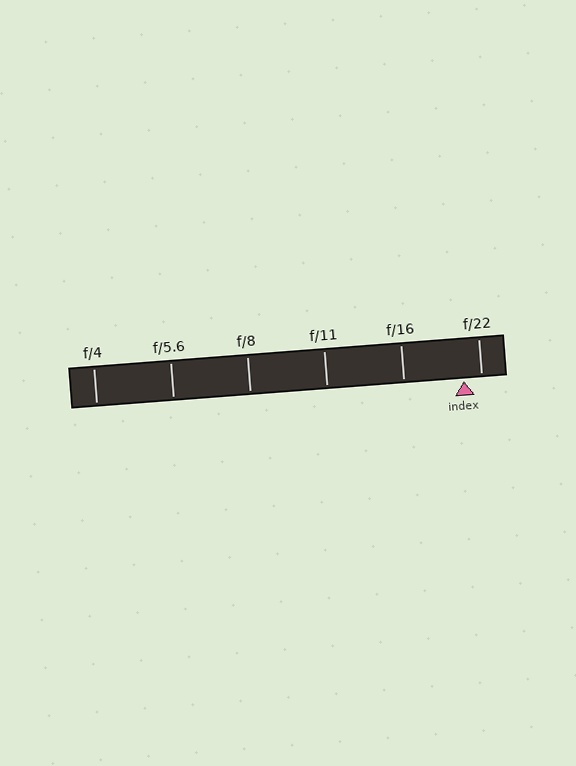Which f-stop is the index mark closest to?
The index mark is closest to f/22.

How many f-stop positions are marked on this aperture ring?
There are 6 f-stop positions marked.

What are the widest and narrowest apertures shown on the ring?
The widest aperture shown is f/4 and the narrowest is f/22.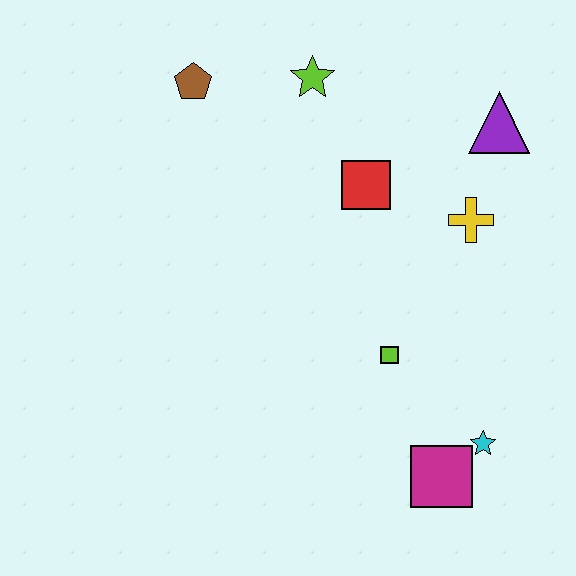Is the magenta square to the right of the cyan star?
No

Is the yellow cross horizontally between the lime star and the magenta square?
No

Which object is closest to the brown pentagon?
The lime star is closest to the brown pentagon.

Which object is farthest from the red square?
The magenta square is farthest from the red square.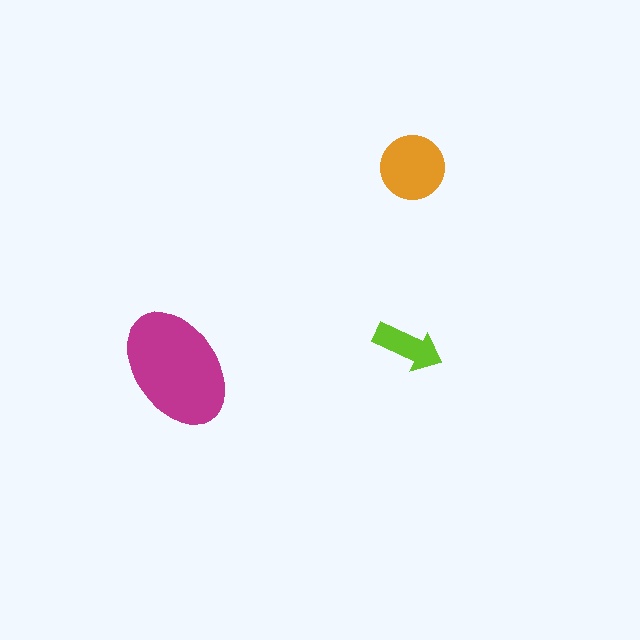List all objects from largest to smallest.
The magenta ellipse, the orange circle, the lime arrow.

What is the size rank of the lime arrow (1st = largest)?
3rd.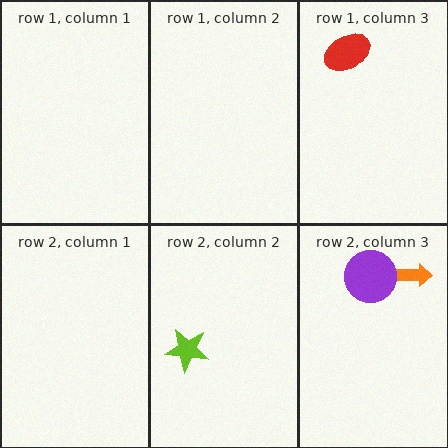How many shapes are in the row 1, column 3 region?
1.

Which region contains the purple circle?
The row 2, column 3 region.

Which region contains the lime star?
The row 2, column 2 region.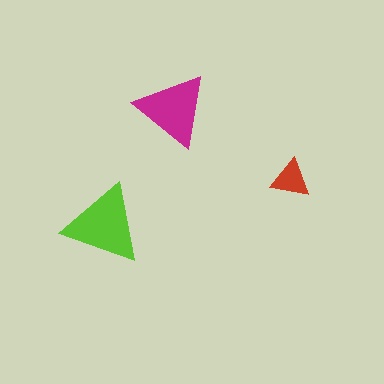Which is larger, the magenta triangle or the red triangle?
The magenta one.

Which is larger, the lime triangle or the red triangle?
The lime one.